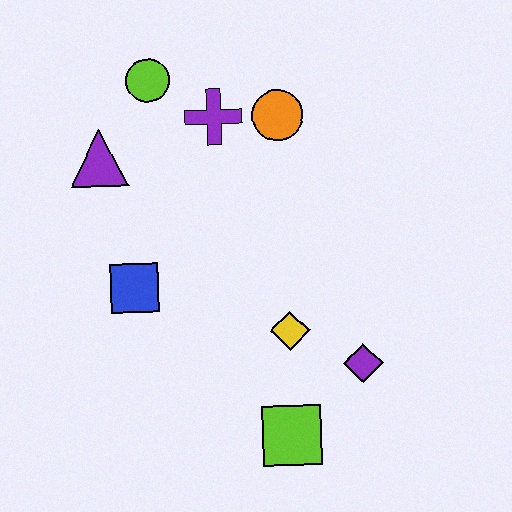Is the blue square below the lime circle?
Yes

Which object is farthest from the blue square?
The purple diamond is farthest from the blue square.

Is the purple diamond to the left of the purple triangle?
No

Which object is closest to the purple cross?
The orange circle is closest to the purple cross.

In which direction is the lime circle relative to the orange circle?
The lime circle is to the left of the orange circle.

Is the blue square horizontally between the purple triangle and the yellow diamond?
Yes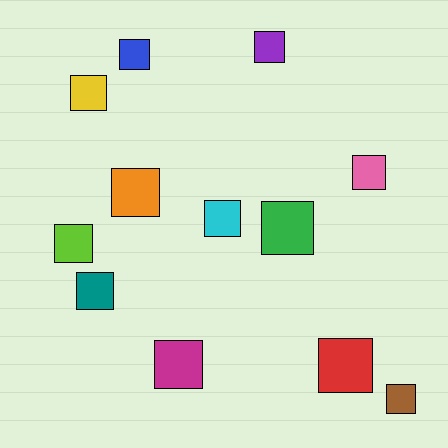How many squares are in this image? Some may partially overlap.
There are 12 squares.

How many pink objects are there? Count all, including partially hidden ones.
There is 1 pink object.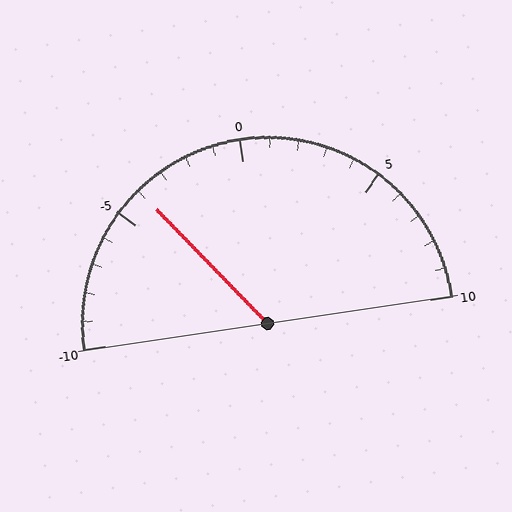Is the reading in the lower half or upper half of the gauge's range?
The reading is in the lower half of the range (-10 to 10).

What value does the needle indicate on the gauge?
The needle indicates approximately -4.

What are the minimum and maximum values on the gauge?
The gauge ranges from -10 to 10.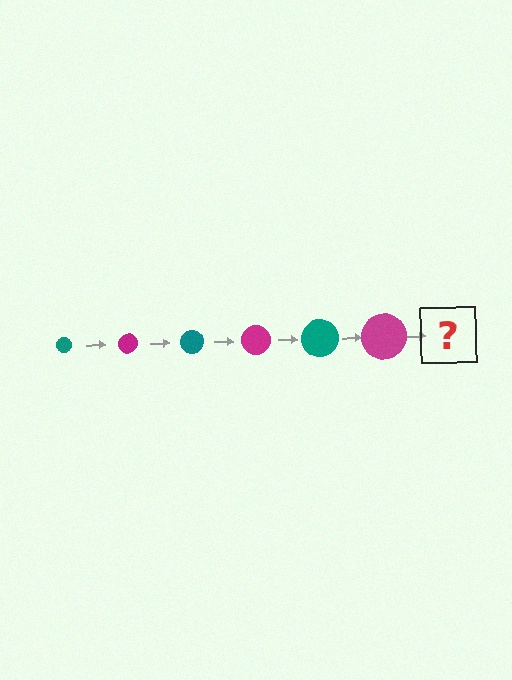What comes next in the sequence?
The next element should be a teal circle, larger than the previous one.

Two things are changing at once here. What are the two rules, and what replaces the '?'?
The two rules are that the circle grows larger each step and the color cycles through teal and magenta. The '?' should be a teal circle, larger than the previous one.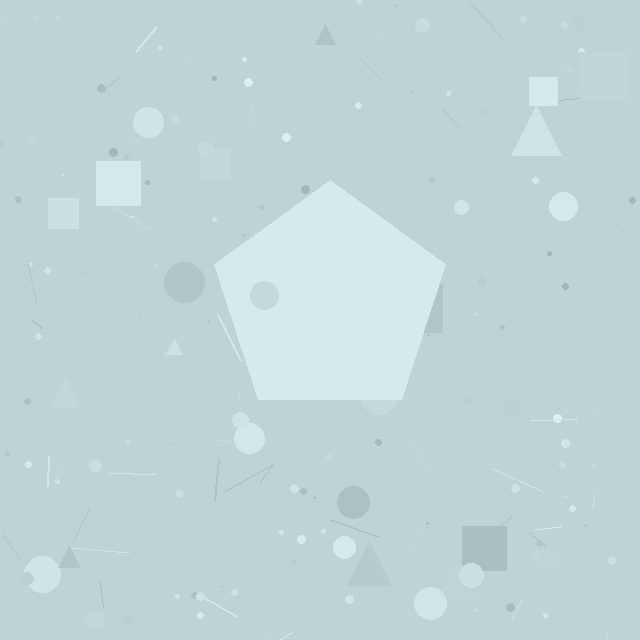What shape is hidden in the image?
A pentagon is hidden in the image.